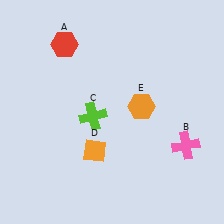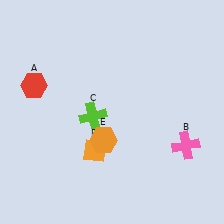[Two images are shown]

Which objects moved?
The objects that moved are: the red hexagon (A), the orange hexagon (E).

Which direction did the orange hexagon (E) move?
The orange hexagon (E) moved left.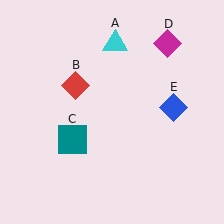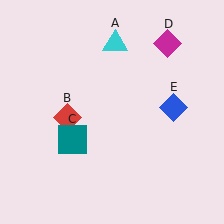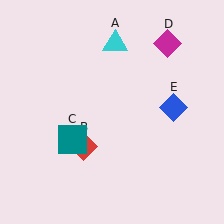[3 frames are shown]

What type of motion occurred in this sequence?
The red diamond (object B) rotated counterclockwise around the center of the scene.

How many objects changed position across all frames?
1 object changed position: red diamond (object B).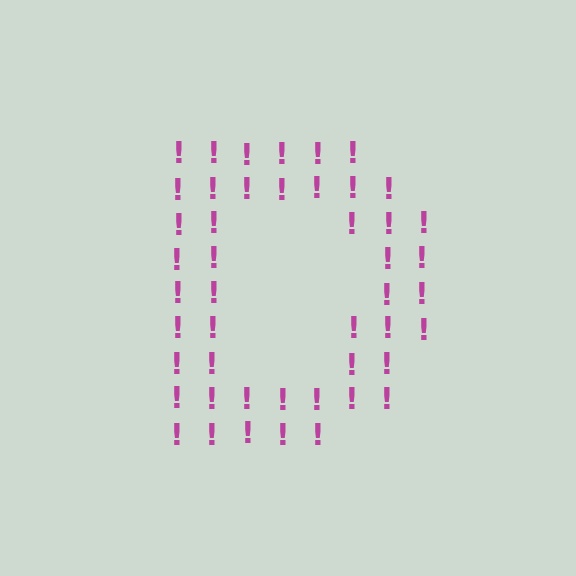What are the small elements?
The small elements are exclamation marks.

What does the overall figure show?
The overall figure shows the letter D.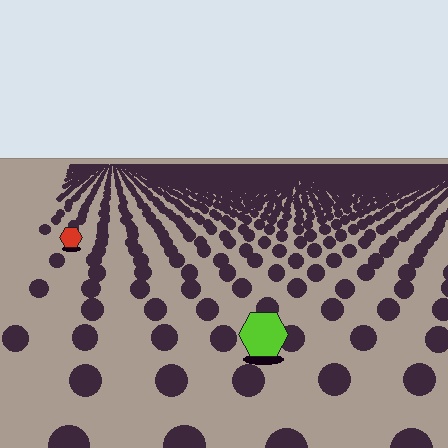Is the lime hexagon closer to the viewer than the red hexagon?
Yes. The lime hexagon is closer — you can tell from the texture gradient: the ground texture is coarser near it.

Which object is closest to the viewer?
The lime hexagon is closest. The texture marks near it are larger and more spread out.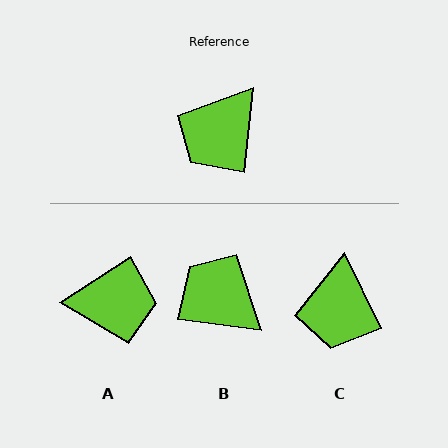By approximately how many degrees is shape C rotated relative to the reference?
Approximately 32 degrees counter-clockwise.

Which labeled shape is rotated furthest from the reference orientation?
A, about 129 degrees away.